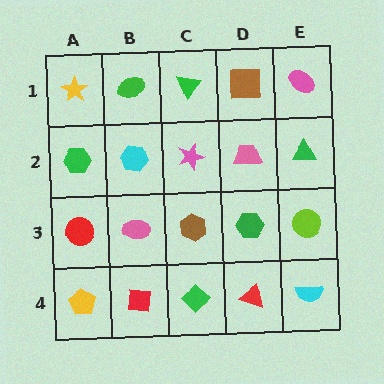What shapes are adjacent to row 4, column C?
A brown hexagon (row 3, column C), a red square (row 4, column B), a red triangle (row 4, column D).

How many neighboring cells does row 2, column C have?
4.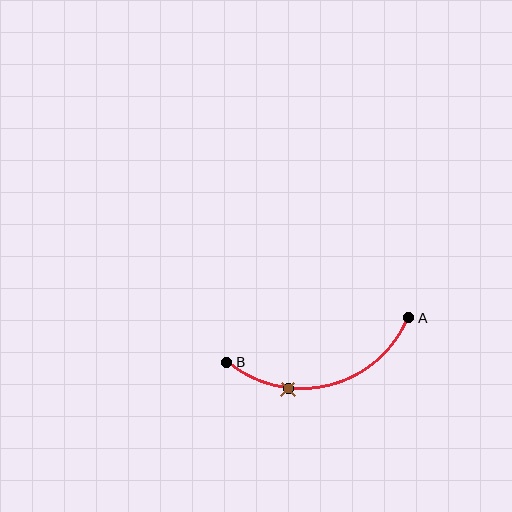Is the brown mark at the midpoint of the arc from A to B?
No. The brown mark lies on the arc but is closer to endpoint B. The arc midpoint would be at the point on the curve equidistant along the arc from both A and B.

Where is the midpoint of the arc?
The arc midpoint is the point on the curve farthest from the straight line joining A and B. It sits below that line.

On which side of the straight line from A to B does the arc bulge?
The arc bulges below the straight line connecting A and B.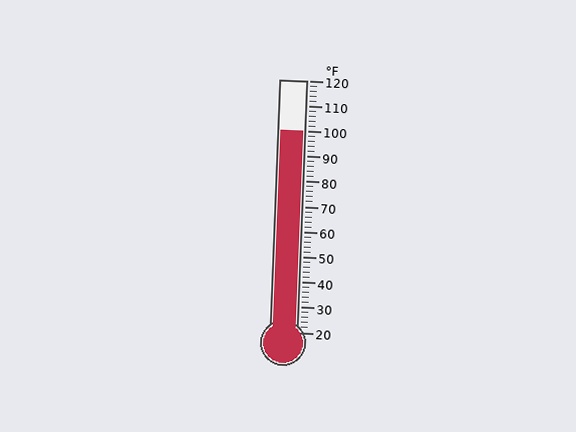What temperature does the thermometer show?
The thermometer shows approximately 100°F.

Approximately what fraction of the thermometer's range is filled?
The thermometer is filled to approximately 80% of its range.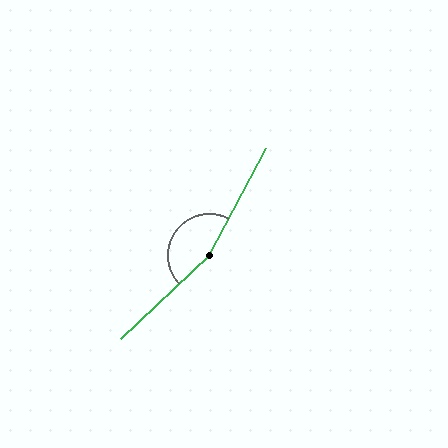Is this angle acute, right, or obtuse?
It is obtuse.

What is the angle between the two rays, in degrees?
Approximately 161 degrees.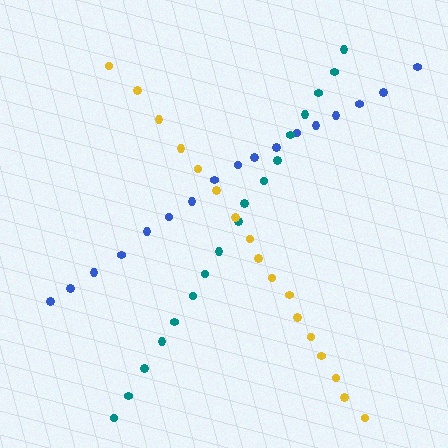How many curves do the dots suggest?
There are 3 distinct paths.